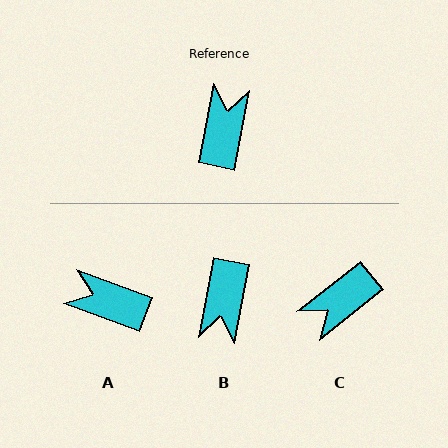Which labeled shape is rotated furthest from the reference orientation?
B, about 180 degrees away.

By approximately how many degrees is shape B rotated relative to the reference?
Approximately 180 degrees clockwise.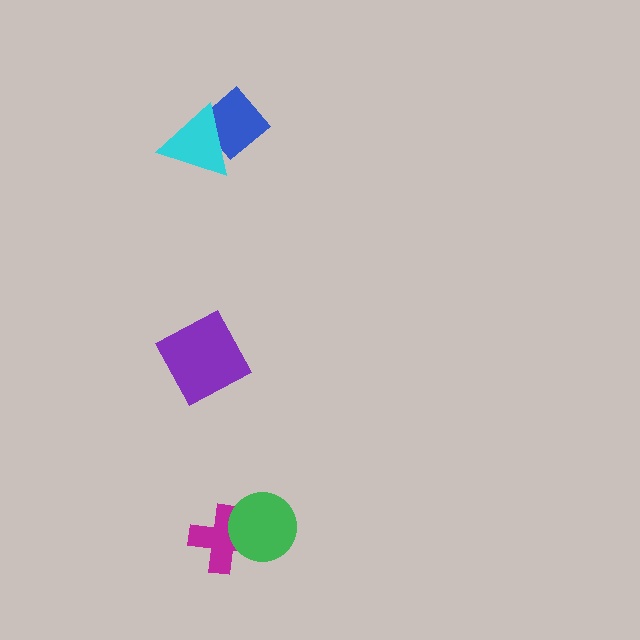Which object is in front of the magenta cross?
The green circle is in front of the magenta cross.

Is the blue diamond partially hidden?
Yes, it is partially covered by another shape.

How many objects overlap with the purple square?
0 objects overlap with the purple square.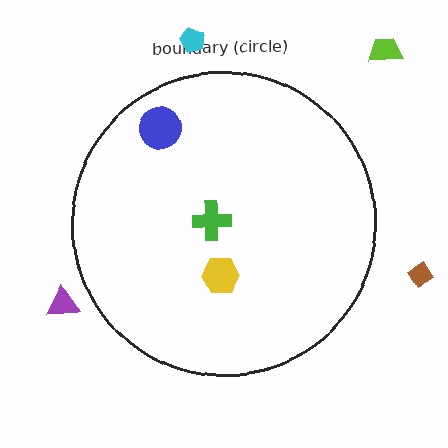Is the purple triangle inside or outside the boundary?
Outside.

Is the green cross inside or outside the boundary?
Inside.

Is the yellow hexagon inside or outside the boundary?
Inside.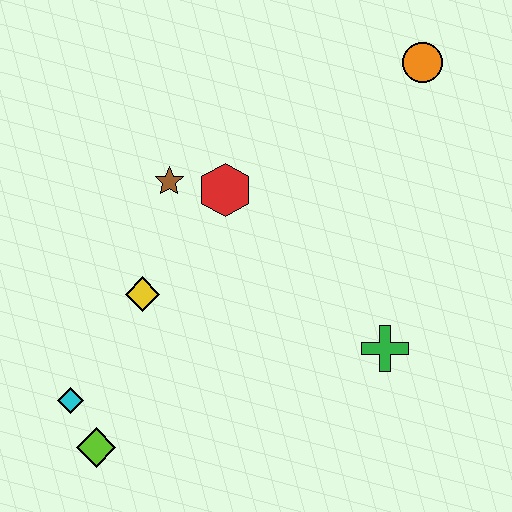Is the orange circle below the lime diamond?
No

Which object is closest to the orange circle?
The red hexagon is closest to the orange circle.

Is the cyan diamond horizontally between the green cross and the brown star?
No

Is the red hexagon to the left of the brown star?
No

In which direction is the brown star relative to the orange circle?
The brown star is to the left of the orange circle.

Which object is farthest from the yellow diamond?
The orange circle is farthest from the yellow diamond.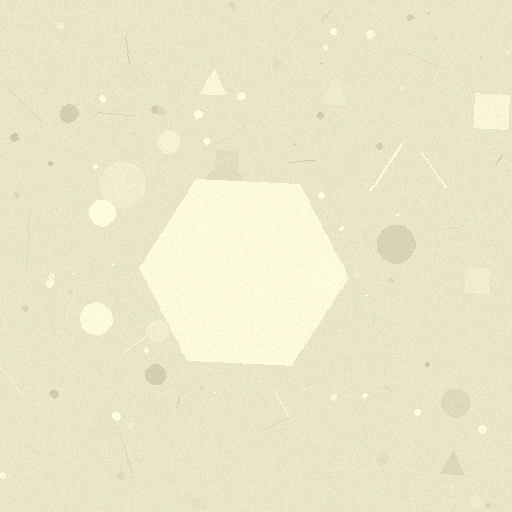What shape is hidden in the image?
A hexagon is hidden in the image.